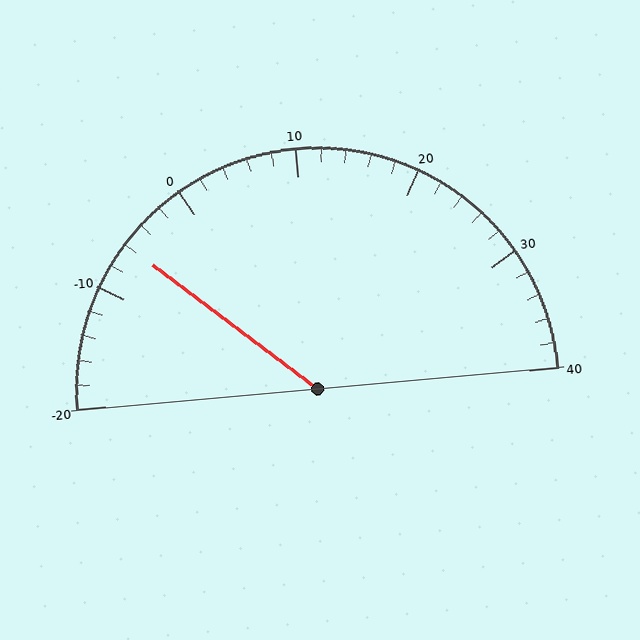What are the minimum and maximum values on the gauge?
The gauge ranges from -20 to 40.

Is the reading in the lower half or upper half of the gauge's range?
The reading is in the lower half of the range (-20 to 40).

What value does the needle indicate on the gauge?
The needle indicates approximately -6.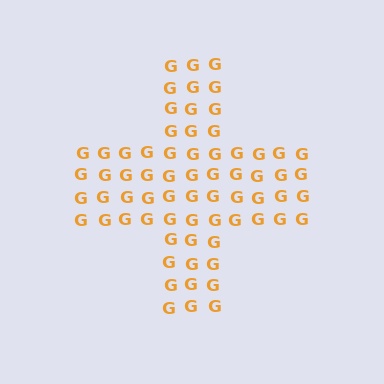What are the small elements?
The small elements are letter G's.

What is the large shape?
The large shape is a cross.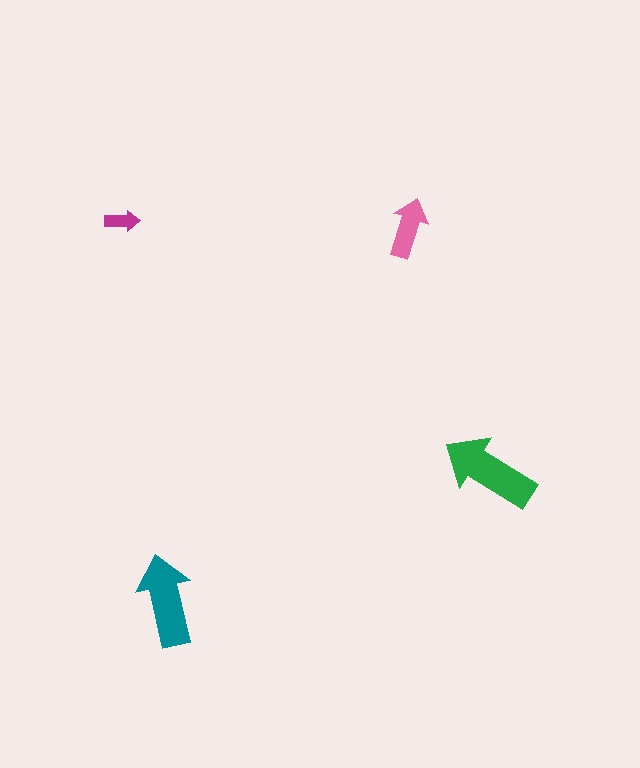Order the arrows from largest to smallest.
the green one, the teal one, the pink one, the magenta one.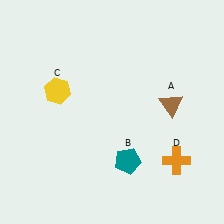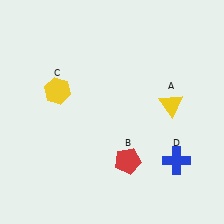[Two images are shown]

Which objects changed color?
A changed from brown to yellow. B changed from teal to red. D changed from orange to blue.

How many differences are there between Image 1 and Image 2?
There are 3 differences between the two images.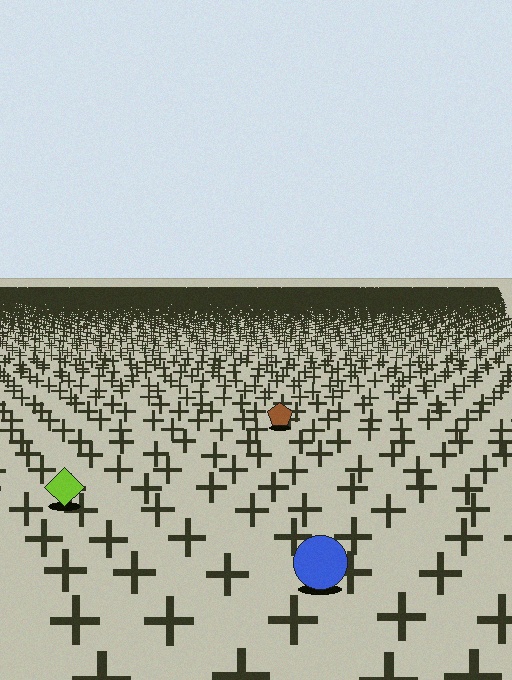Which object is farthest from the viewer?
The brown pentagon is farthest from the viewer. It appears smaller and the ground texture around it is denser.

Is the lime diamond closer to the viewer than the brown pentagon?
Yes. The lime diamond is closer — you can tell from the texture gradient: the ground texture is coarser near it.